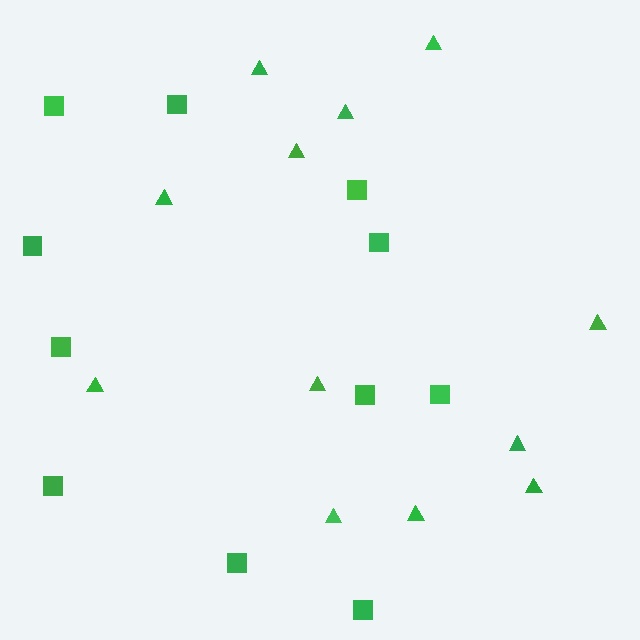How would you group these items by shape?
There are 2 groups: one group of squares (11) and one group of triangles (12).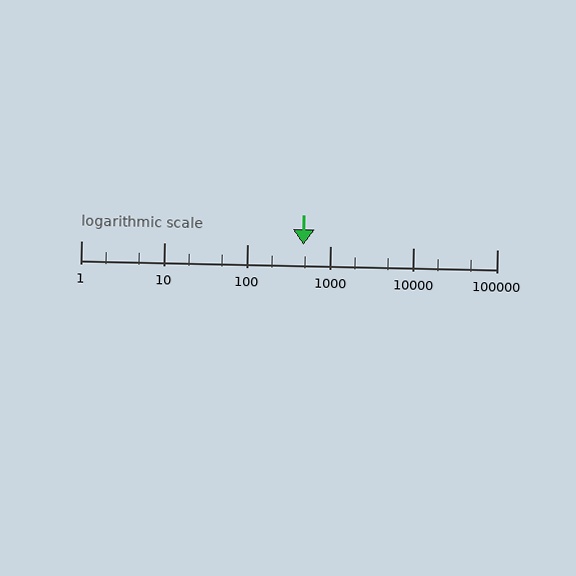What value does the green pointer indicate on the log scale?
The pointer indicates approximately 470.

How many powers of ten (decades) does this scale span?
The scale spans 5 decades, from 1 to 100000.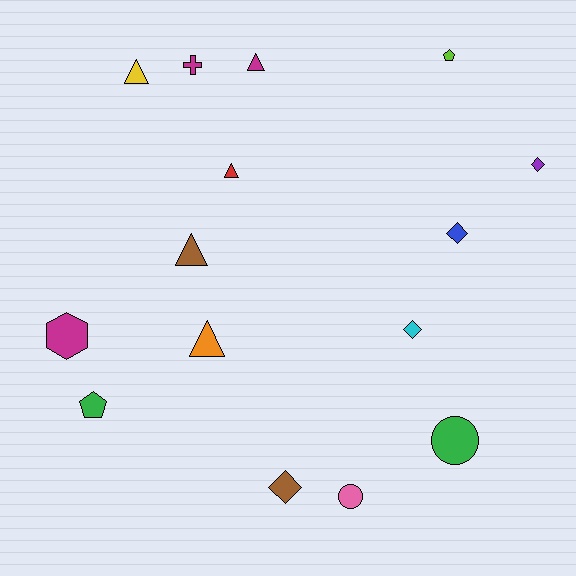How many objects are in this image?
There are 15 objects.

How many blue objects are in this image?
There is 1 blue object.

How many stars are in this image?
There are no stars.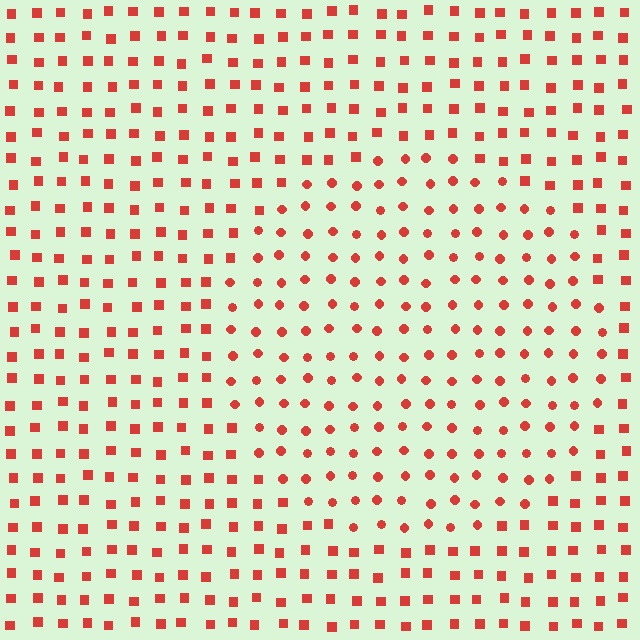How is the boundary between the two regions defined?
The boundary is defined by a change in element shape: circles inside vs. squares outside. All elements share the same color and spacing.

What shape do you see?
I see a circle.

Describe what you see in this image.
The image is filled with small red elements arranged in a uniform grid. A circle-shaped region contains circles, while the surrounding area contains squares. The boundary is defined purely by the change in element shape.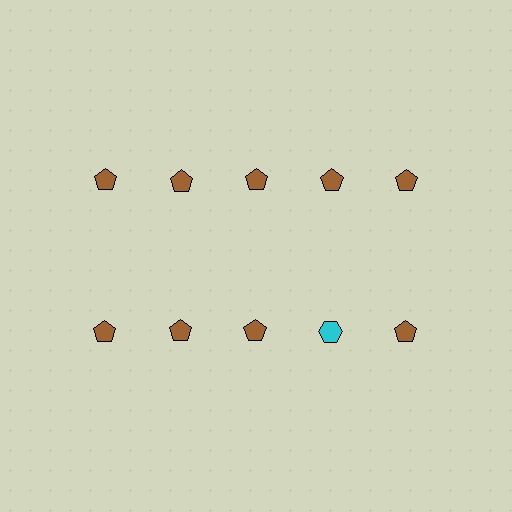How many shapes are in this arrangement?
There are 10 shapes arranged in a grid pattern.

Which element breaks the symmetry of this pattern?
The cyan hexagon in the second row, second from right column breaks the symmetry. All other shapes are brown pentagons.